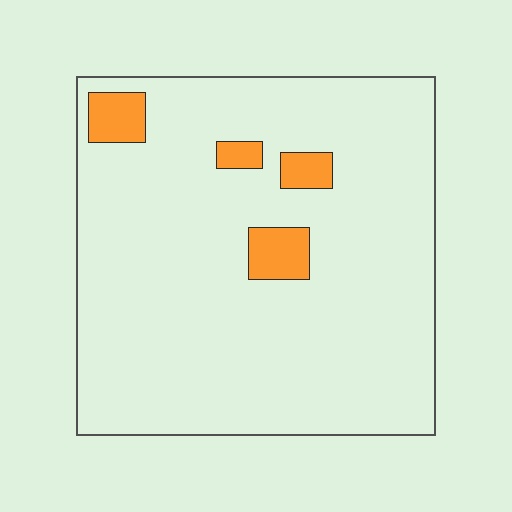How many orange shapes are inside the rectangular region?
4.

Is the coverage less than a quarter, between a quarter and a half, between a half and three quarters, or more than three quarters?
Less than a quarter.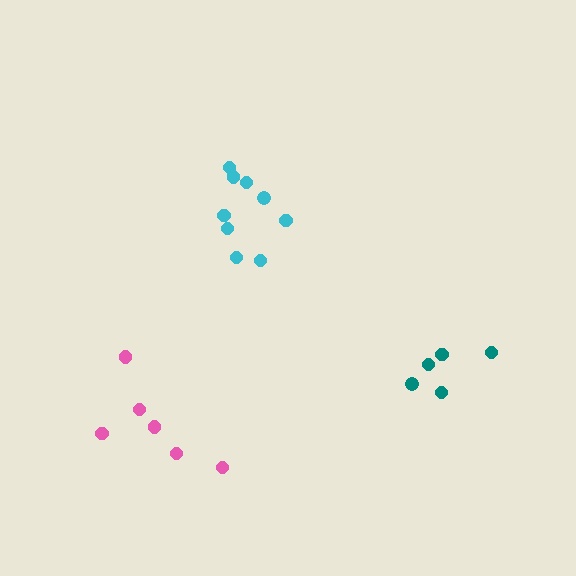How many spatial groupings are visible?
There are 3 spatial groupings.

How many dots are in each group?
Group 1: 5 dots, Group 2: 9 dots, Group 3: 6 dots (20 total).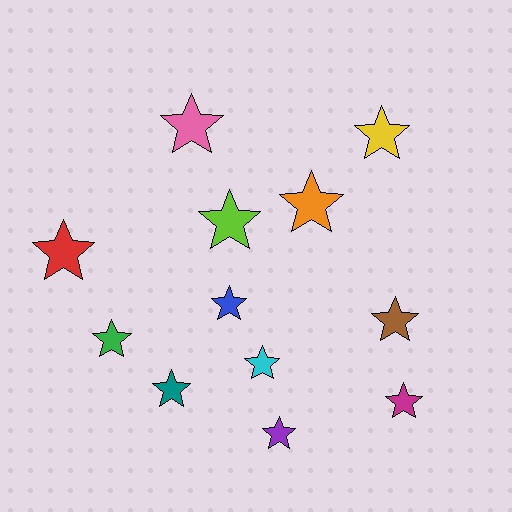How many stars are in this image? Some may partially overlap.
There are 12 stars.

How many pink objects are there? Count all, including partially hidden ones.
There is 1 pink object.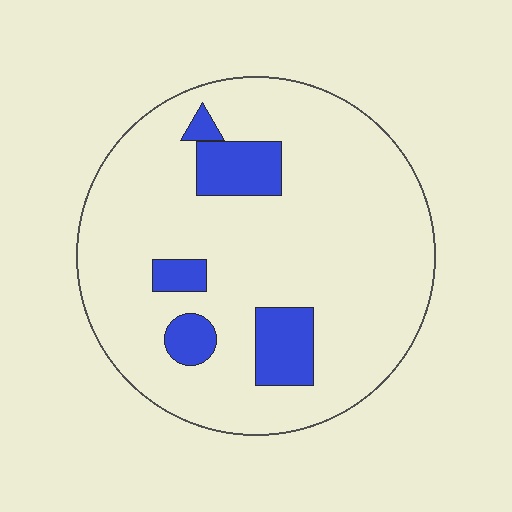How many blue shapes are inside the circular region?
5.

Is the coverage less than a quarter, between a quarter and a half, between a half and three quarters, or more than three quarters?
Less than a quarter.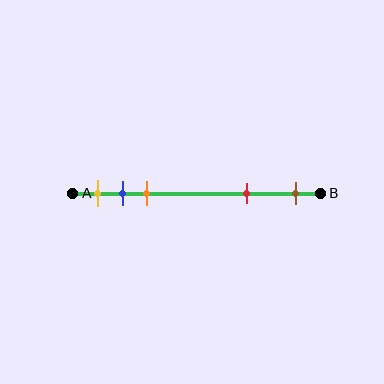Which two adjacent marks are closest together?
The blue and orange marks are the closest adjacent pair.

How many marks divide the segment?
There are 5 marks dividing the segment.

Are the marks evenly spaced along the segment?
No, the marks are not evenly spaced.